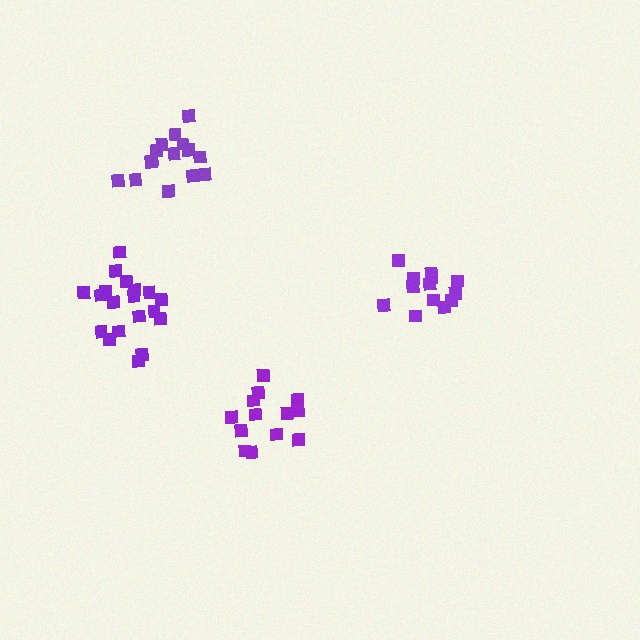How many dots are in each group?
Group 1: 13 dots, Group 2: 15 dots, Group 3: 13 dots, Group 4: 19 dots (60 total).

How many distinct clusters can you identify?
There are 4 distinct clusters.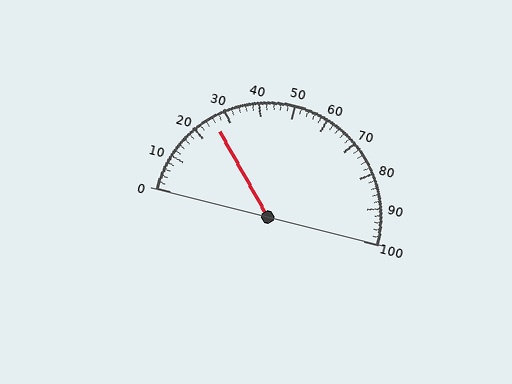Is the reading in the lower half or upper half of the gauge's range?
The reading is in the lower half of the range (0 to 100).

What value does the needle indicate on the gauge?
The needle indicates approximately 26.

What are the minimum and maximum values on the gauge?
The gauge ranges from 0 to 100.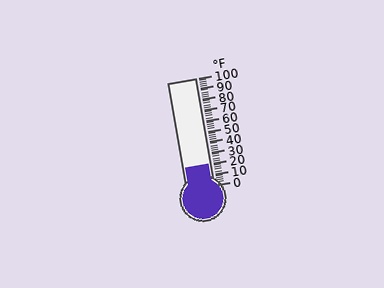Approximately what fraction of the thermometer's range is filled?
The thermometer is filled to approximately 20% of its range.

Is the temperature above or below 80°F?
The temperature is below 80°F.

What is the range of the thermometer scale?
The thermometer scale ranges from 0°F to 100°F.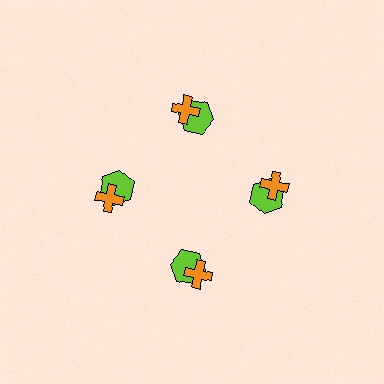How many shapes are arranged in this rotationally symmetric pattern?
There are 8 shapes, arranged in 4 groups of 2.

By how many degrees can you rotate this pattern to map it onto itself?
The pattern maps onto itself every 90 degrees of rotation.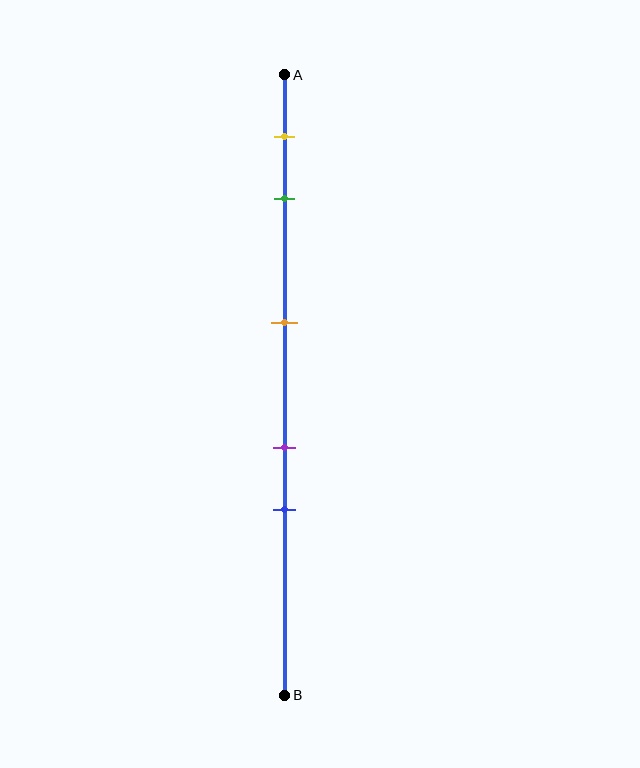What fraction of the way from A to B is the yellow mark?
The yellow mark is approximately 10% (0.1) of the way from A to B.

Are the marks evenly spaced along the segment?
No, the marks are not evenly spaced.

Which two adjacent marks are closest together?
The purple and blue marks are the closest adjacent pair.